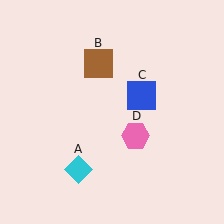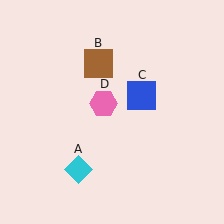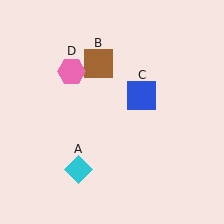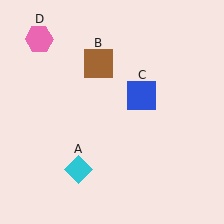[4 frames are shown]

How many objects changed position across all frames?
1 object changed position: pink hexagon (object D).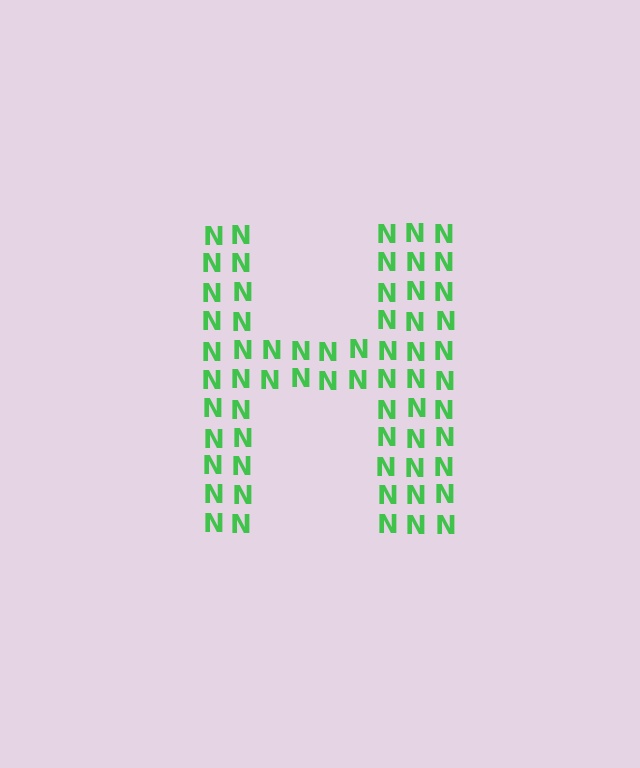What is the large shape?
The large shape is the letter H.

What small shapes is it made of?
It is made of small letter N's.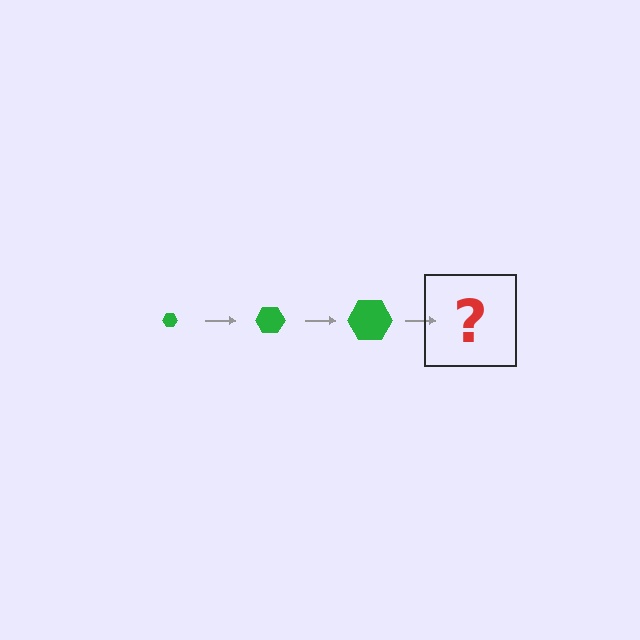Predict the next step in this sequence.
The next step is a green hexagon, larger than the previous one.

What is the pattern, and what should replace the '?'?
The pattern is that the hexagon gets progressively larger each step. The '?' should be a green hexagon, larger than the previous one.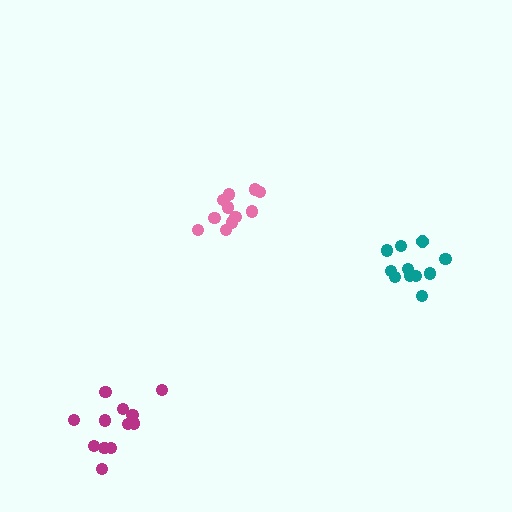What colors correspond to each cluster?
The clusters are colored: teal, pink, magenta.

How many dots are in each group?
Group 1: 11 dots, Group 2: 11 dots, Group 3: 12 dots (34 total).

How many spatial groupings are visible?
There are 3 spatial groupings.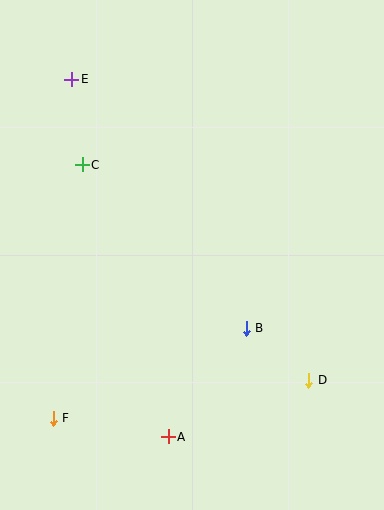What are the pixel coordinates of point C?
Point C is at (82, 165).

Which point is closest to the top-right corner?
Point E is closest to the top-right corner.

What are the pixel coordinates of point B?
Point B is at (246, 328).